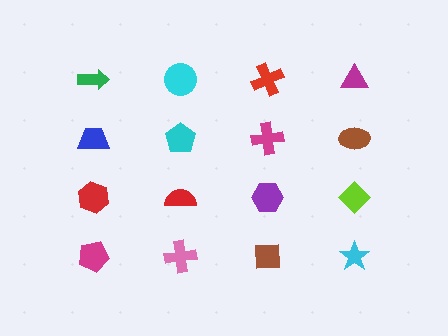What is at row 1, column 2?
A cyan circle.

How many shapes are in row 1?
4 shapes.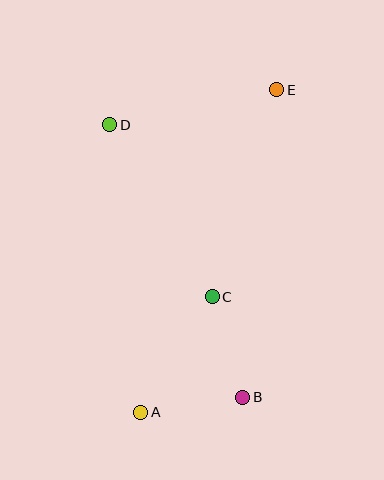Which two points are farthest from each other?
Points A and E are farthest from each other.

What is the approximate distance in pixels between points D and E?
The distance between D and E is approximately 171 pixels.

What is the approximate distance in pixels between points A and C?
The distance between A and C is approximately 136 pixels.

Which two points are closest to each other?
Points A and B are closest to each other.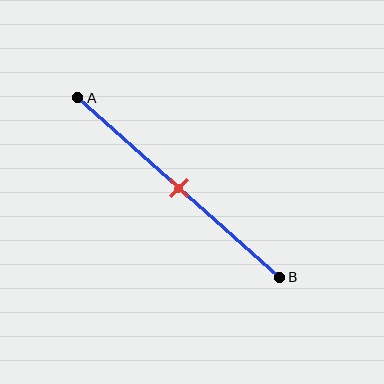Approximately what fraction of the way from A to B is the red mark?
The red mark is approximately 50% of the way from A to B.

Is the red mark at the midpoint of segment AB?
Yes, the mark is approximately at the midpoint.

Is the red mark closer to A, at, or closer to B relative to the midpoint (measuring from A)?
The red mark is approximately at the midpoint of segment AB.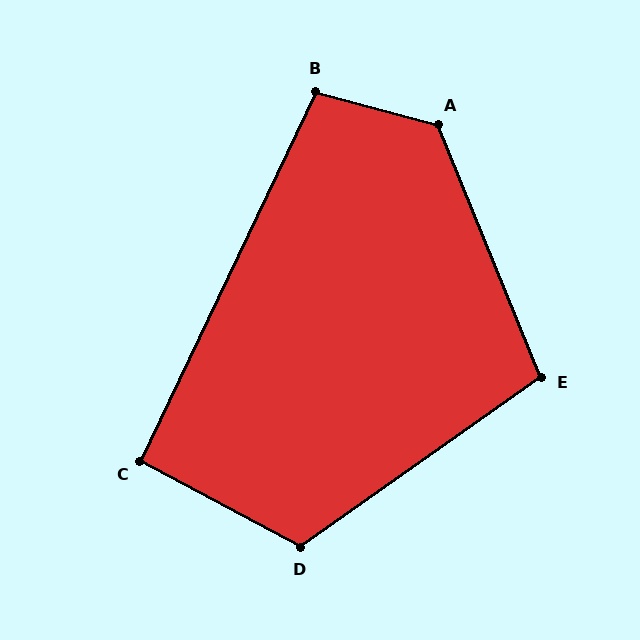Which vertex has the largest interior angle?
A, at approximately 127 degrees.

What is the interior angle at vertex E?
Approximately 103 degrees (obtuse).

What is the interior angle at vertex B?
Approximately 100 degrees (obtuse).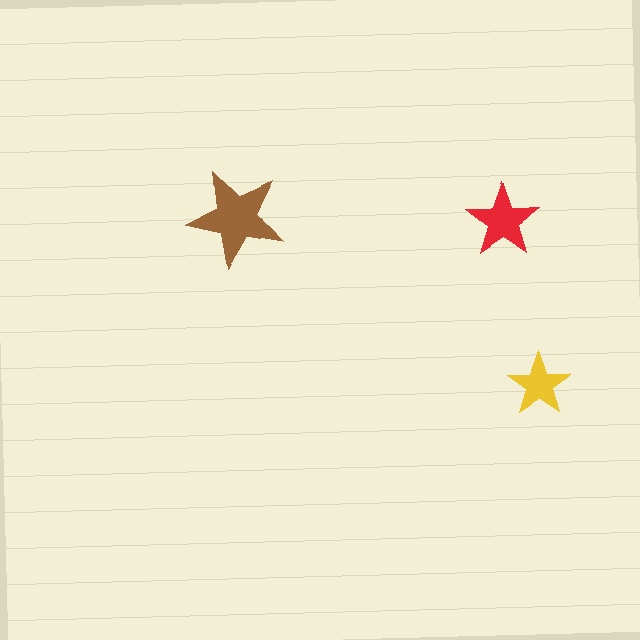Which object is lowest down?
The yellow star is bottommost.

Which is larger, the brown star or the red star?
The brown one.